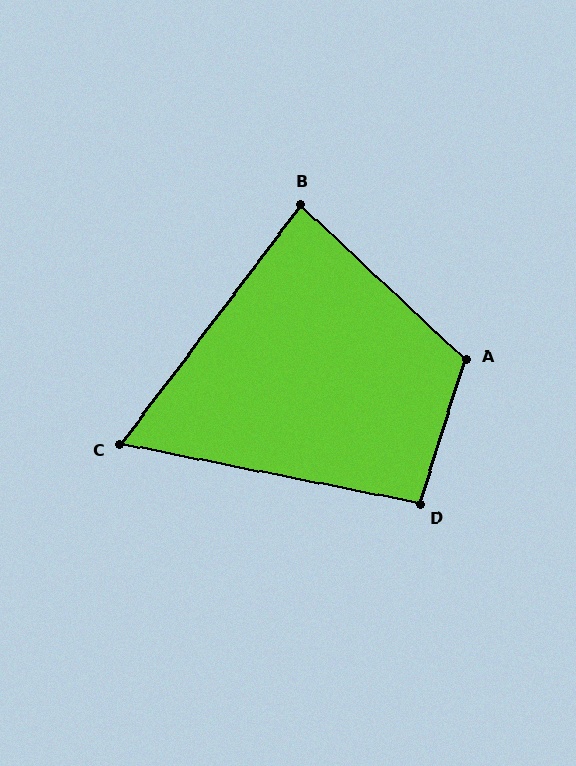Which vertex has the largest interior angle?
A, at approximately 116 degrees.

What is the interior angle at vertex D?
Approximately 96 degrees (obtuse).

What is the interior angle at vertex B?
Approximately 84 degrees (acute).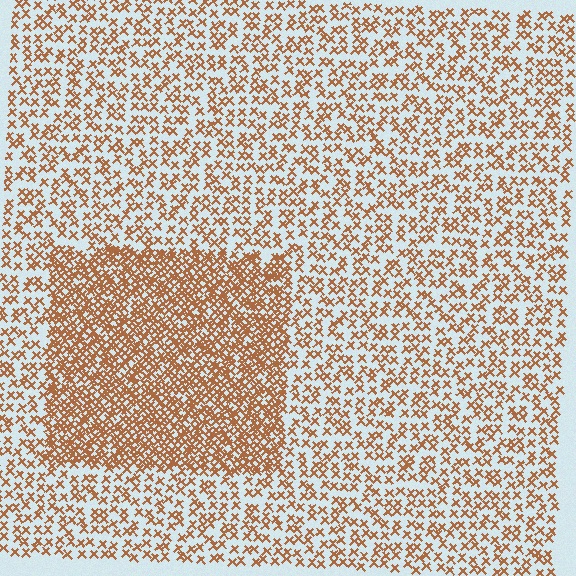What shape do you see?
I see a rectangle.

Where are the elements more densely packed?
The elements are more densely packed inside the rectangle boundary.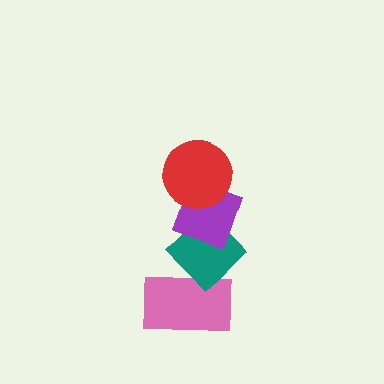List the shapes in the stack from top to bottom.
From top to bottom: the red circle, the purple diamond, the teal diamond, the pink rectangle.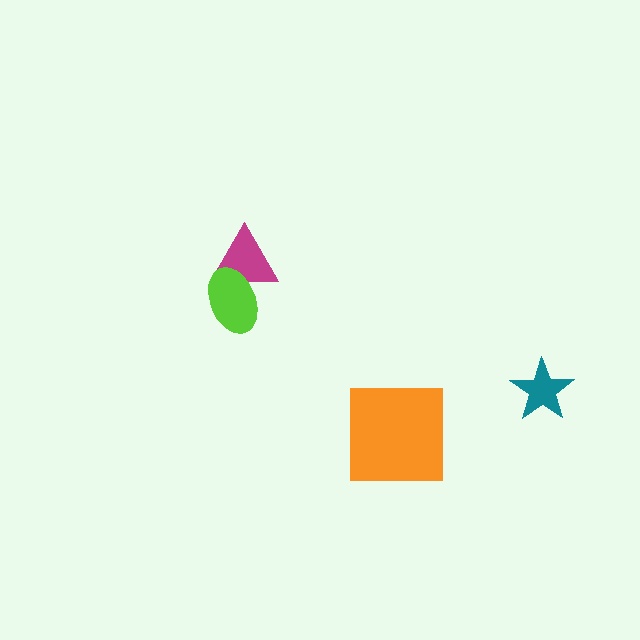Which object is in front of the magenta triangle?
The lime ellipse is in front of the magenta triangle.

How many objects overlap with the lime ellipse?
1 object overlaps with the lime ellipse.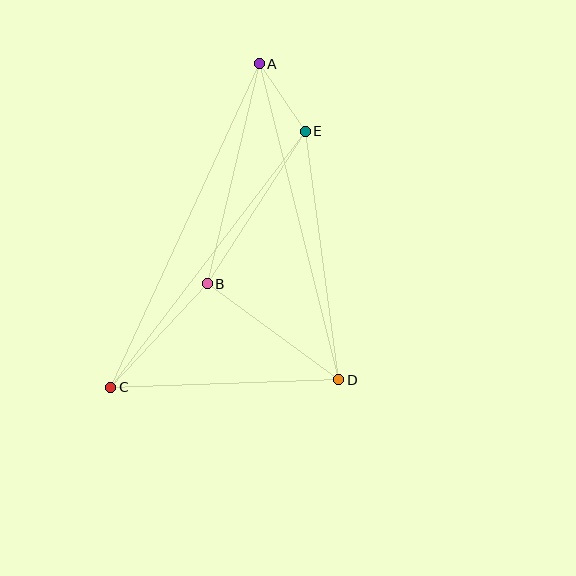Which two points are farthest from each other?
Points A and C are farthest from each other.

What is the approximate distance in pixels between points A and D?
The distance between A and D is approximately 326 pixels.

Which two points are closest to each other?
Points A and E are closest to each other.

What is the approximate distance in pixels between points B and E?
The distance between B and E is approximately 182 pixels.